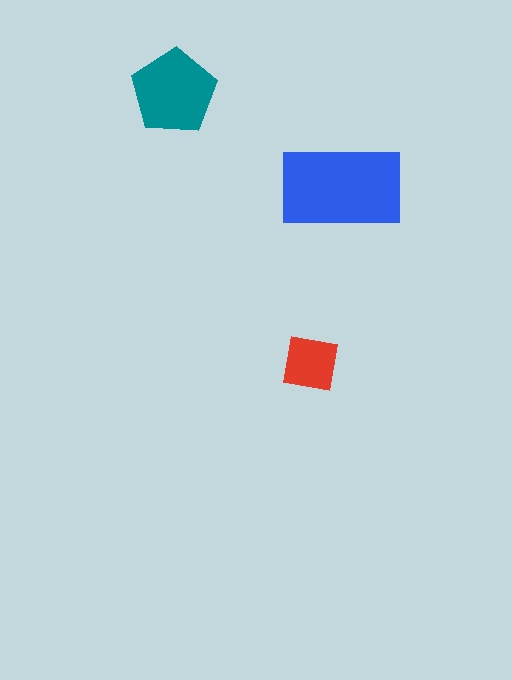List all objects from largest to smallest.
The blue rectangle, the teal pentagon, the red square.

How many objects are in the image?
There are 3 objects in the image.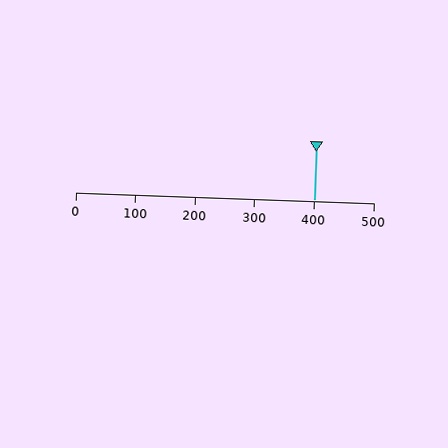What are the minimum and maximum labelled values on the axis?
The axis runs from 0 to 500.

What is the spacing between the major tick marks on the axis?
The major ticks are spaced 100 apart.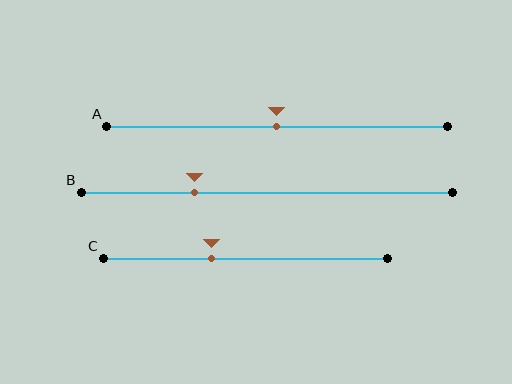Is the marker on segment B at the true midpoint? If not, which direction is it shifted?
No, the marker on segment B is shifted to the left by about 19% of the segment length.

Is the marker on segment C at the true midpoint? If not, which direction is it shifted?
No, the marker on segment C is shifted to the left by about 12% of the segment length.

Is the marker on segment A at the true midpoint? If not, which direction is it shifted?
Yes, the marker on segment A is at the true midpoint.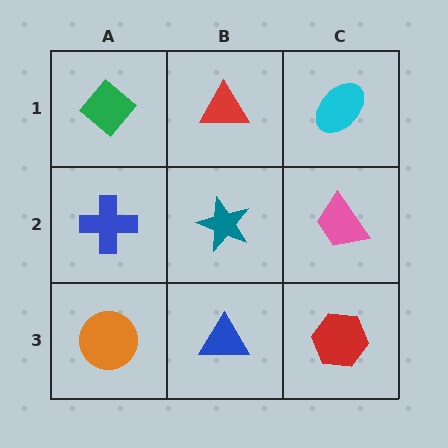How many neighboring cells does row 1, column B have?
3.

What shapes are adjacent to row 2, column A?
A green diamond (row 1, column A), an orange circle (row 3, column A), a teal star (row 2, column B).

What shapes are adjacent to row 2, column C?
A cyan ellipse (row 1, column C), a red hexagon (row 3, column C), a teal star (row 2, column B).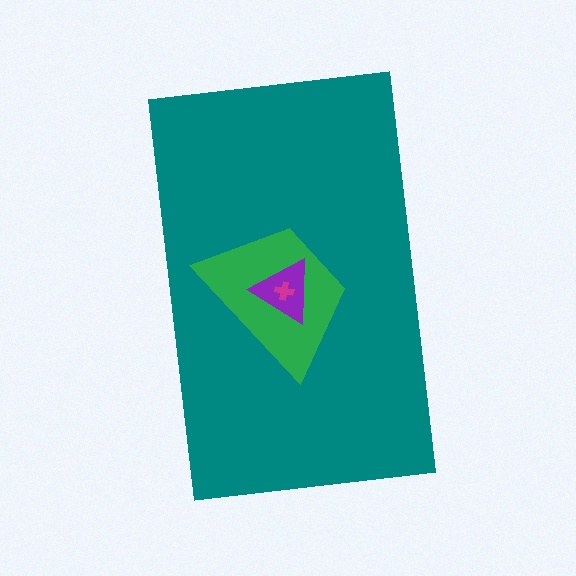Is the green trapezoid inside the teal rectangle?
Yes.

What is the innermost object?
The magenta cross.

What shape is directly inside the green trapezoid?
The purple triangle.